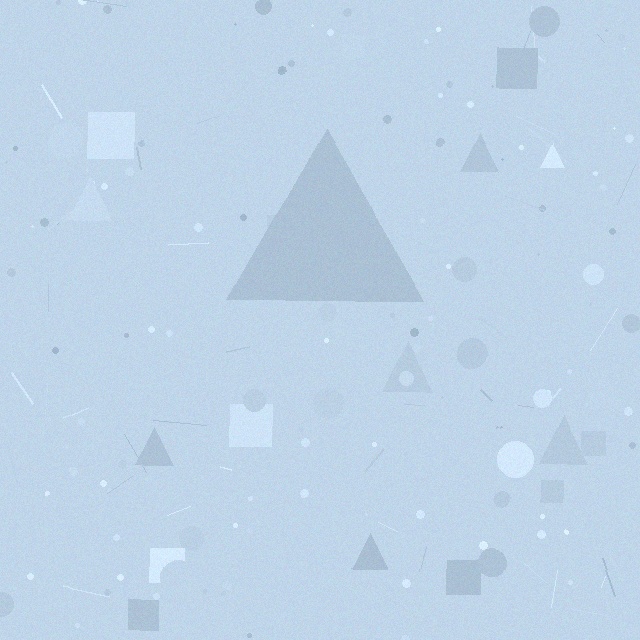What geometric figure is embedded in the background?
A triangle is embedded in the background.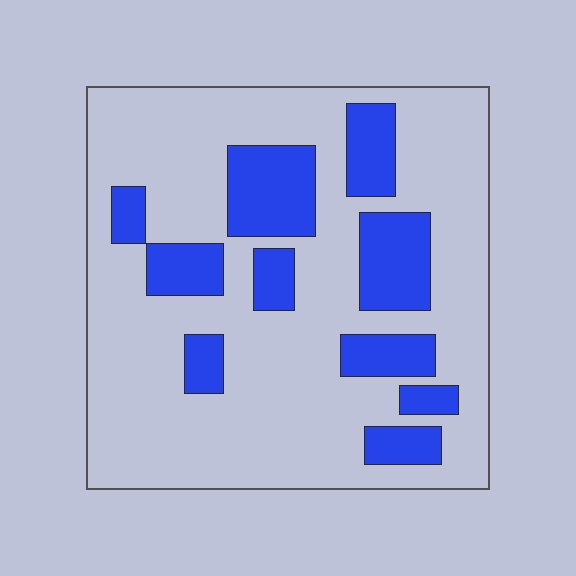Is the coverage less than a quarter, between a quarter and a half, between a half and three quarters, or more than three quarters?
Less than a quarter.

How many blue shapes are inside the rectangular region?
10.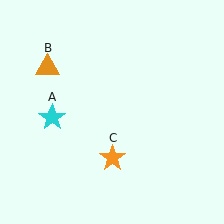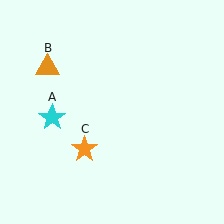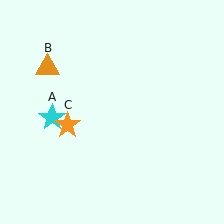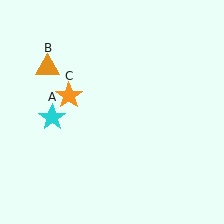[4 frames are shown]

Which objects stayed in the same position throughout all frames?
Cyan star (object A) and orange triangle (object B) remained stationary.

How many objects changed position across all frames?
1 object changed position: orange star (object C).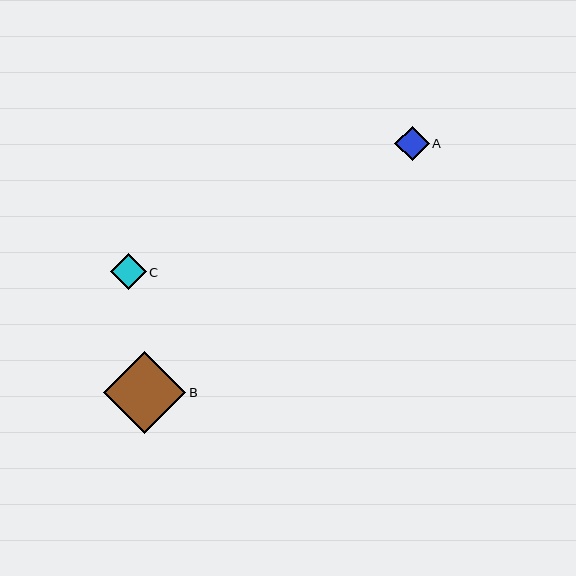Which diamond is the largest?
Diamond B is the largest with a size of approximately 82 pixels.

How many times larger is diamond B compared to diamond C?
Diamond B is approximately 2.3 times the size of diamond C.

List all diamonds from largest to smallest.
From largest to smallest: B, C, A.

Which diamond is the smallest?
Diamond A is the smallest with a size of approximately 34 pixels.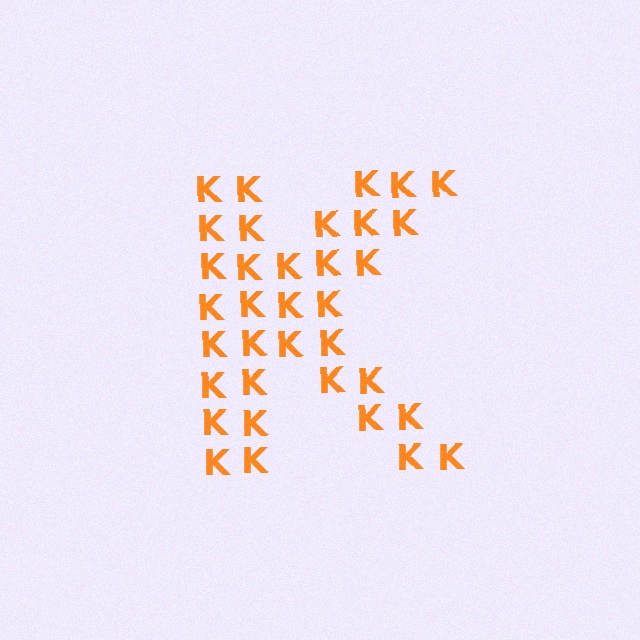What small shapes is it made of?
It is made of small letter K's.